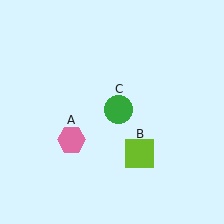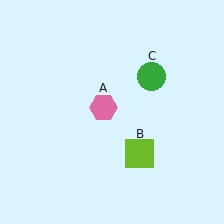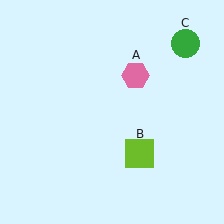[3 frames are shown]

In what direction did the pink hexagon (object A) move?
The pink hexagon (object A) moved up and to the right.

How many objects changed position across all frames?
2 objects changed position: pink hexagon (object A), green circle (object C).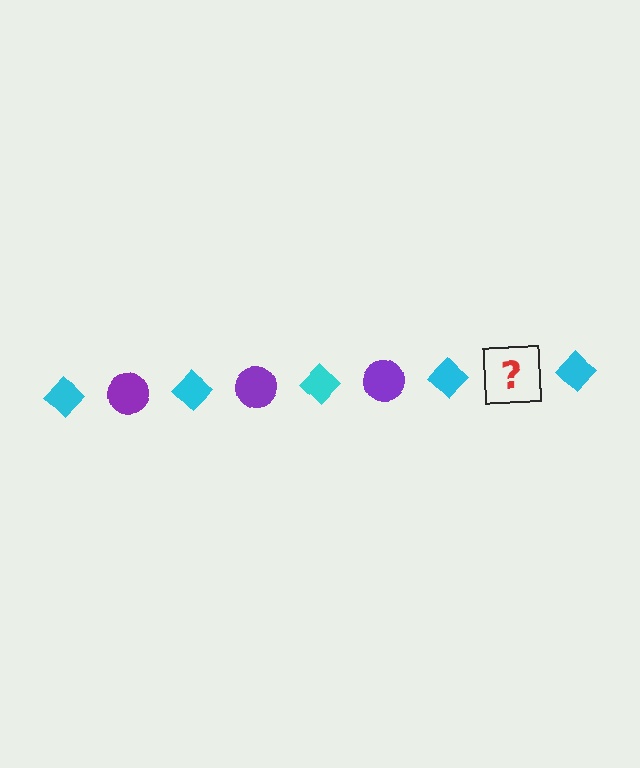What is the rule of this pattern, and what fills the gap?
The rule is that the pattern alternates between cyan diamond and purple circle. The gap should be filled with a purple circle.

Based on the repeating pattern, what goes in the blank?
The blank should be a purple circle.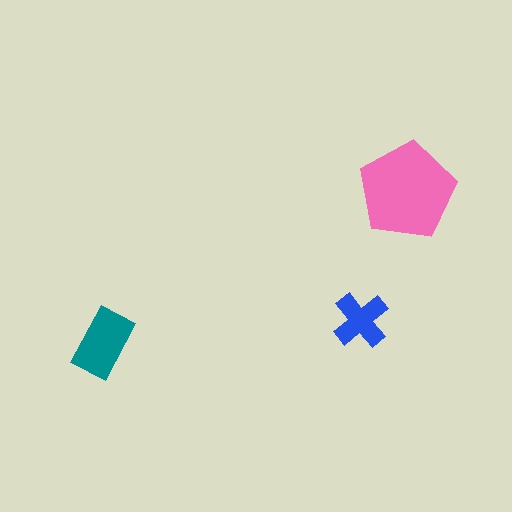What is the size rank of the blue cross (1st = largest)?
3rd.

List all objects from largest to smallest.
The pink pentagon, the teal rectangle, the blue cross.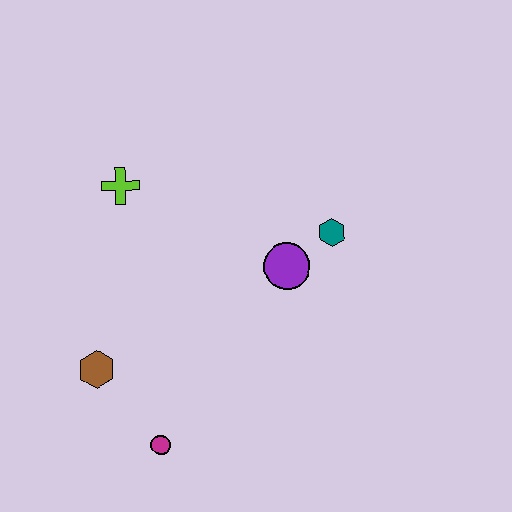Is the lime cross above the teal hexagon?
Yes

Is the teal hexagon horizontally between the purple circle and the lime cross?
No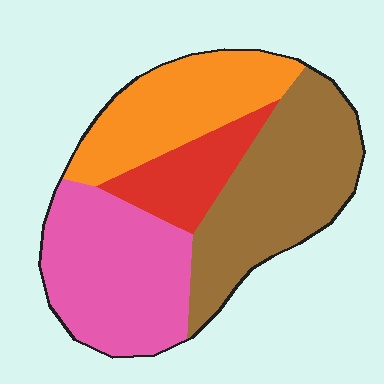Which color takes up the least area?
Red, at roughly 15%.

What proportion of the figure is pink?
Pink takes up between a quarter and a half of the figure.